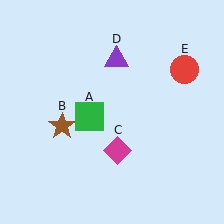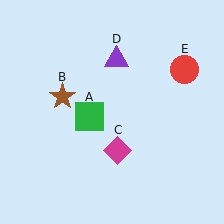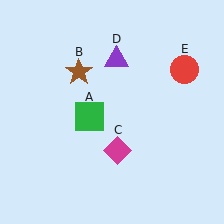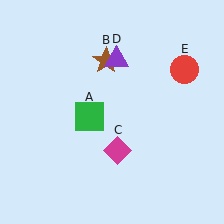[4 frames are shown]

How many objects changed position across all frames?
1 object changed position: brown star (object B).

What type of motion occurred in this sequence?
The brown star (object B) rotated clockwise around the center of the scene.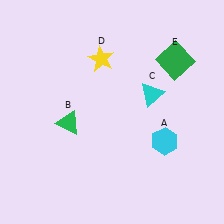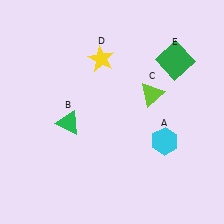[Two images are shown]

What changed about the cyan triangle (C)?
In Image 1, C is cyan. In Image 2, it changed to lime.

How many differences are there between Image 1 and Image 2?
There is 1 difference between the two images.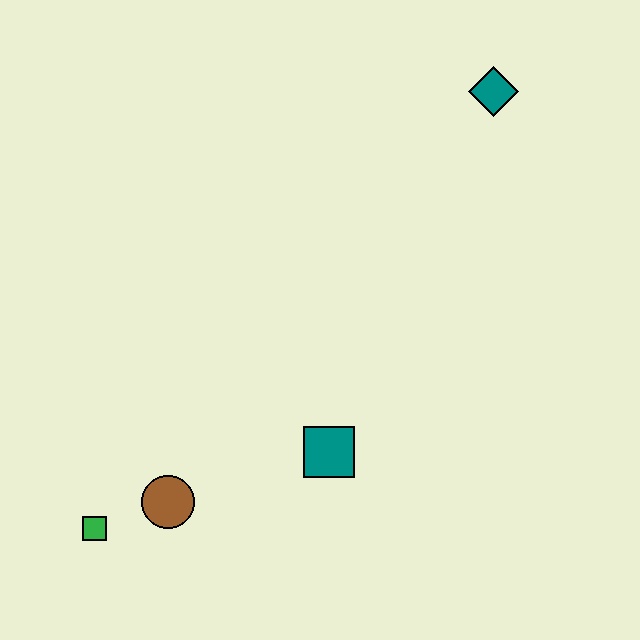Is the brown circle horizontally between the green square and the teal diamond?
Yes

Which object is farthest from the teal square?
The teal diamond is farthest from the teal square.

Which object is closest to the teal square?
The brown circle is closest to the teal square.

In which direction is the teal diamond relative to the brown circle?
The teal diamond is above the brown circle.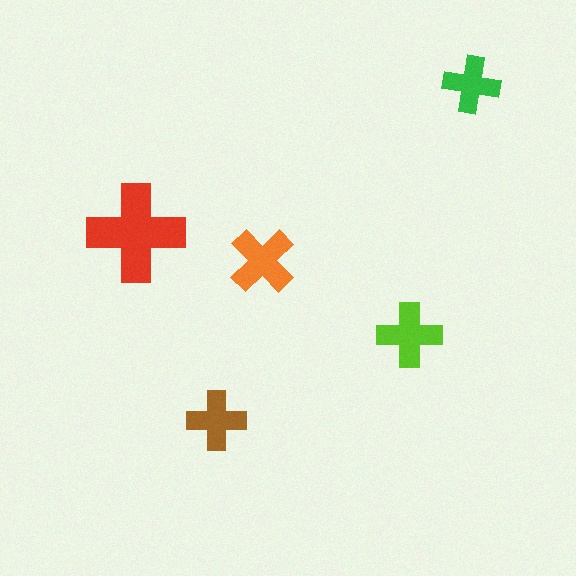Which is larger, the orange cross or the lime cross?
The orange one.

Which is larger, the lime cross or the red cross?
The red one.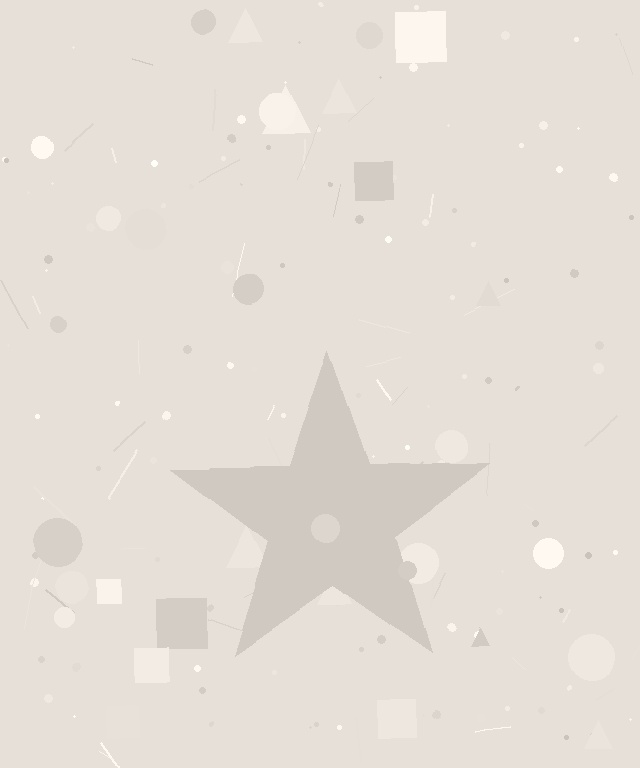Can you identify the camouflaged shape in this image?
The camouflaged shape is a star.